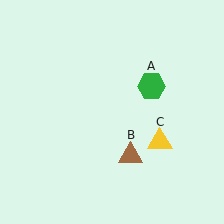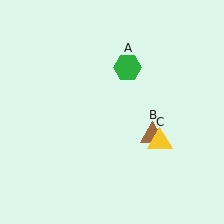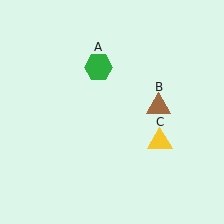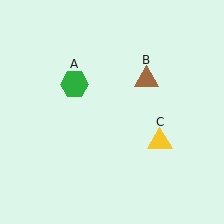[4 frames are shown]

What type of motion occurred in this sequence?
The green hexagon (object A), brown triangle (object B) rotated counterclockwise around the center of the scene.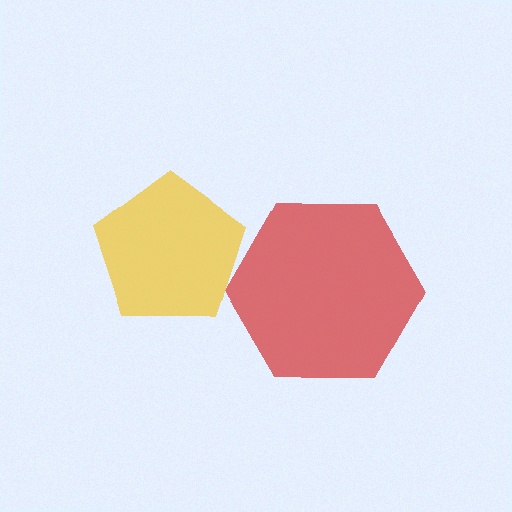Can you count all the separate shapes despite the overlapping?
Yes, there are 2 separate shapes.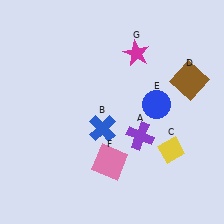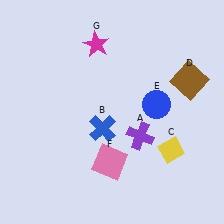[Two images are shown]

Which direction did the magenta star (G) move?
The magenta star (G) moved left.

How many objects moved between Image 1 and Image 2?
1 object moved between the two images.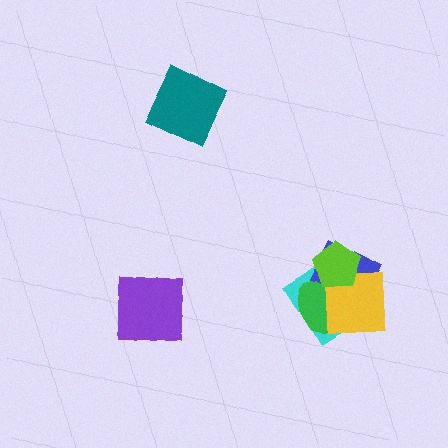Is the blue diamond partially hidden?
Yes, it is partially covered by another shape.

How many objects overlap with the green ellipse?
4 objects overlap with the green ellipse.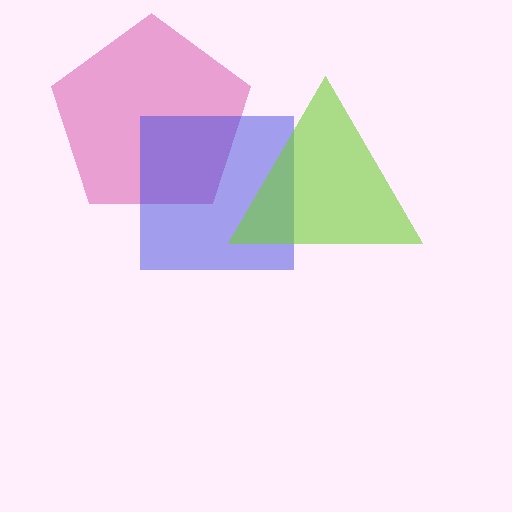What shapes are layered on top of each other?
The layered shapes are: a pink pentagon, a blue square, a lime triangle.